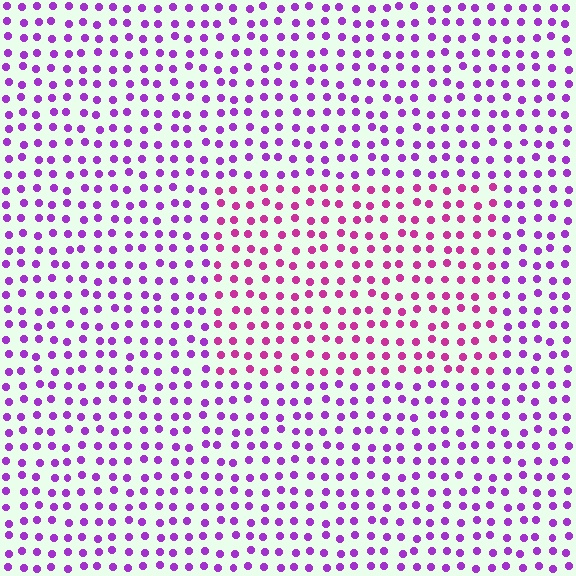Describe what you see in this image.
The image is filled with small purple elements in a uniform arrangement. A rectangle-shaped region is visible where the elements are tinted to a slightly different hue, forming a subtle color boundary.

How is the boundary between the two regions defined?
The boundary is defined purely by a slight shift in hue (about 34 degrees). Spacing, size, and orientation are identical on both sides.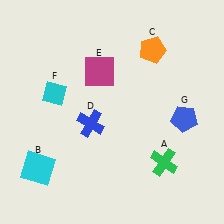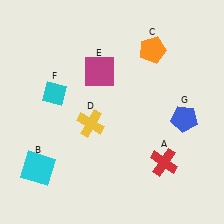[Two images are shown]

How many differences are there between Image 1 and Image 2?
There are 2 differences between the two images.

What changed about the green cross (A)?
In Image 1, A is green. In Image 2, it changed to red.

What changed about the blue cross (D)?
In Image 1, D is blue. In Image 2, it changed to yellow.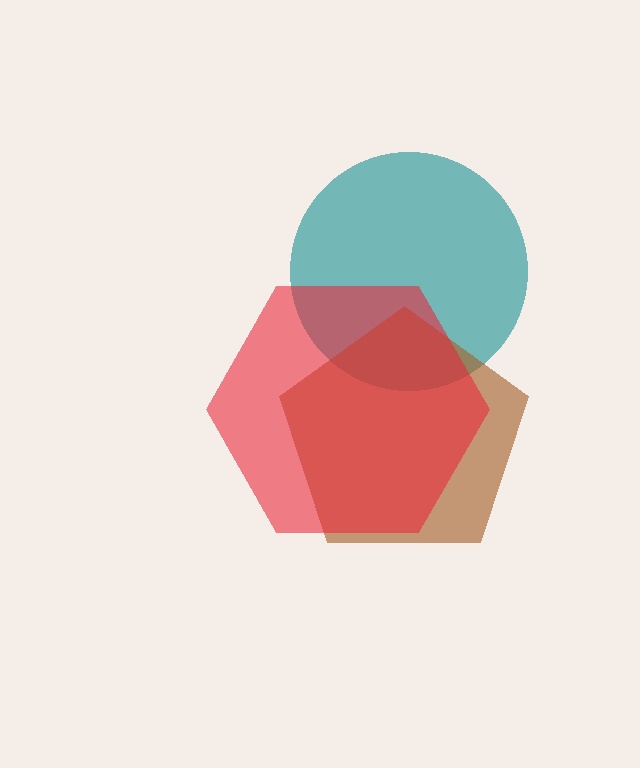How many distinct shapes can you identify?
There are 3 distinct shapes: a teal circle, a brown pentagon, a red hexagon.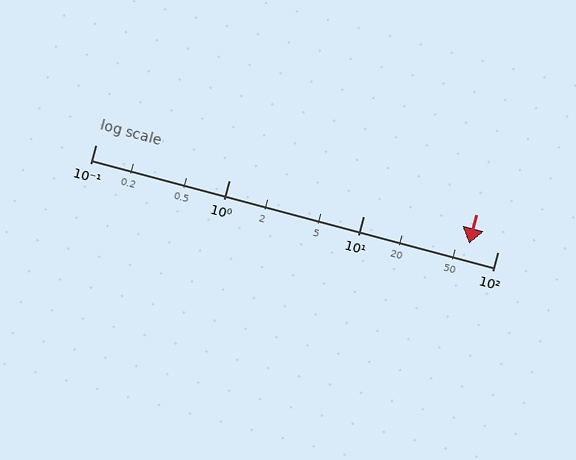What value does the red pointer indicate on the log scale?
The pointer indicates approximately 61.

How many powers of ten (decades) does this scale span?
The scale spans 3 decades, from 0.1 to 100.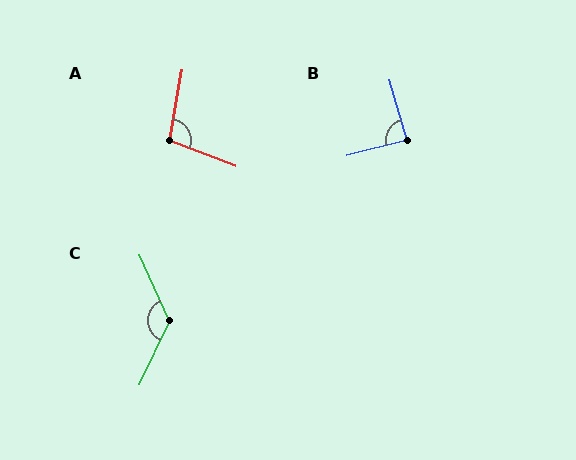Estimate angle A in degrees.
Approximately 101 degrees.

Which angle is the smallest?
B, at approximately 88 degrees.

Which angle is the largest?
C, at approximately 130 degrees.